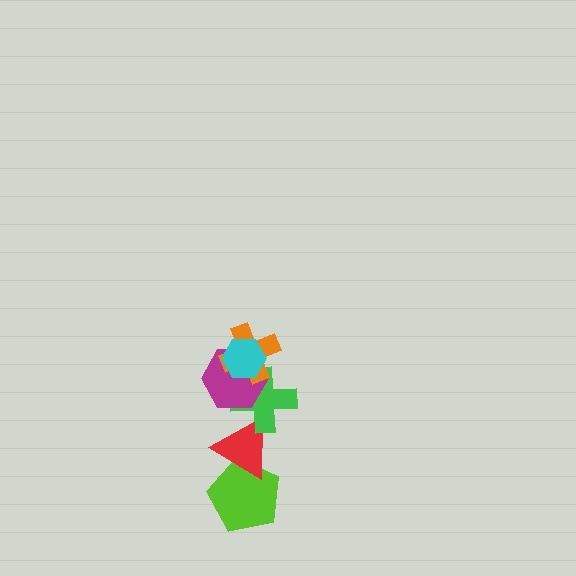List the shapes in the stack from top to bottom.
From top to bottom: the cyan hexagon, the orange cross, the magenta hexagon, the green cross, the red triangle, the lime pentagon.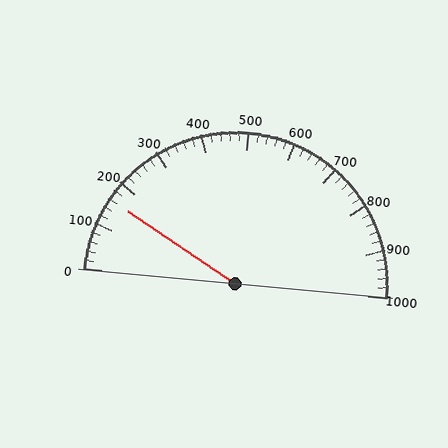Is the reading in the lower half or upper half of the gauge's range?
The reading is in the lower half of the range (0 to 1000).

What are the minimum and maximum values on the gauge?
The gauge ranges from 0 to 1000.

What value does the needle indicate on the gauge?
The needle indicates approximately 160.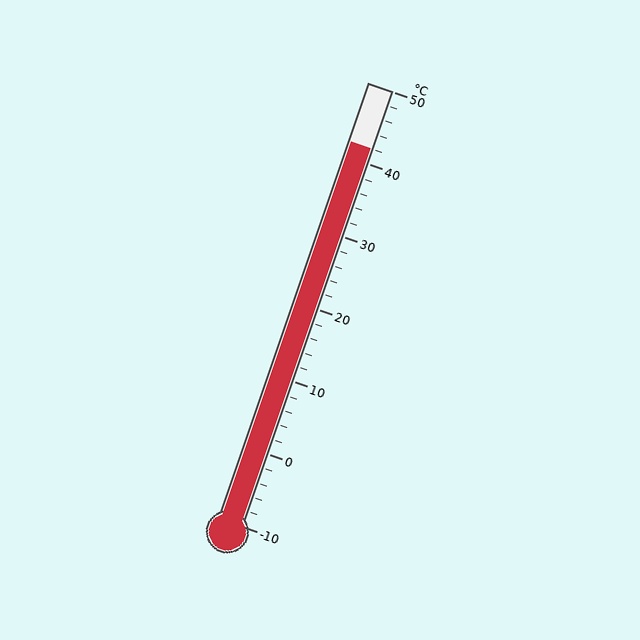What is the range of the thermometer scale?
The thermometer scale ranges from -10°C to 50°C.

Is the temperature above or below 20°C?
The temperature is above 20°C.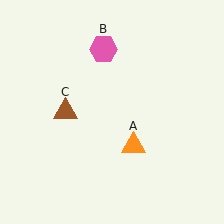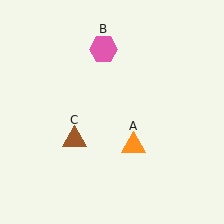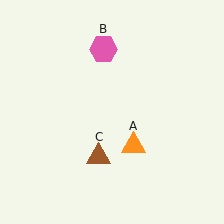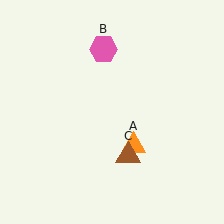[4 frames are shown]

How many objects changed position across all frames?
1 object changed position: brown triangle (object C).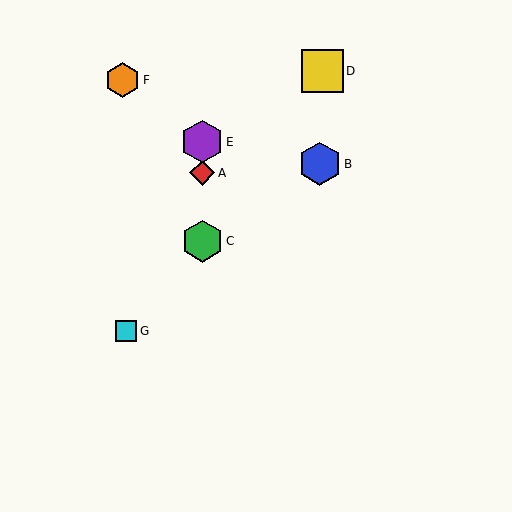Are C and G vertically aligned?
No, C is at x≈202 and G is at x≈126.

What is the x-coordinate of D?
Object D is at x≈322.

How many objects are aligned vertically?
3 objects (A, C, E) are aligned vertically.